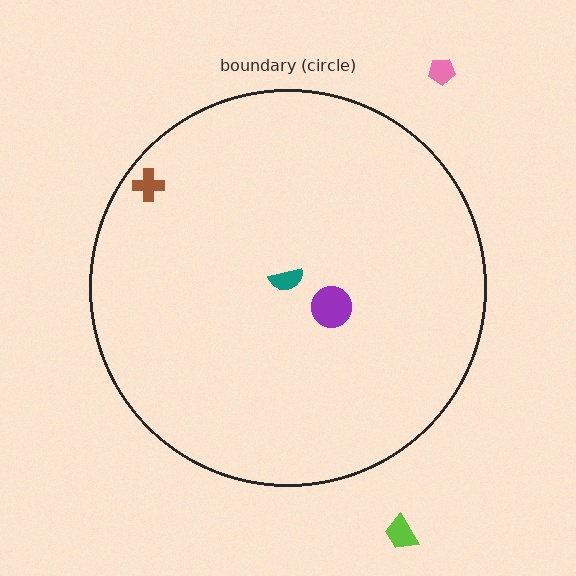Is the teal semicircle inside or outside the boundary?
Inside.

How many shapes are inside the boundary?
3 inside, 2 outside.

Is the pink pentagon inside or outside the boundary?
Outside.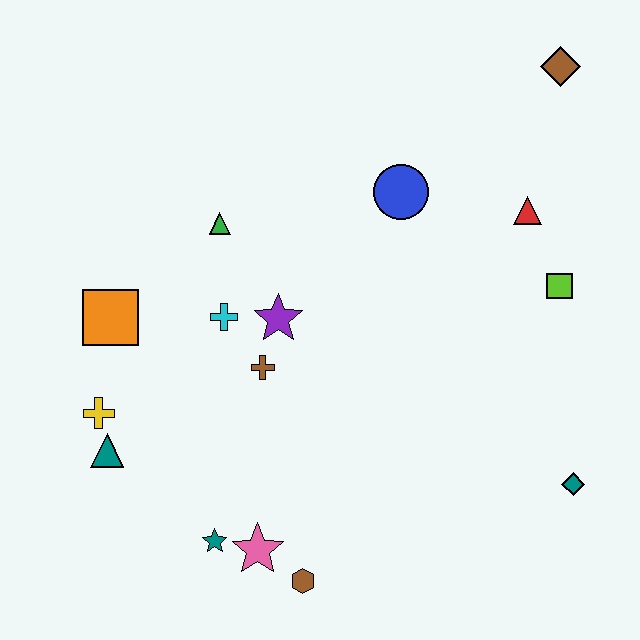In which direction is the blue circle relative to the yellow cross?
The blue circle is to the right of the yellow cross.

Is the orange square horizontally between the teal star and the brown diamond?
No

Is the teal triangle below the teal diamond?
No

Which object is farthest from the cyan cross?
The brown diamond is farthest from the cyan cross.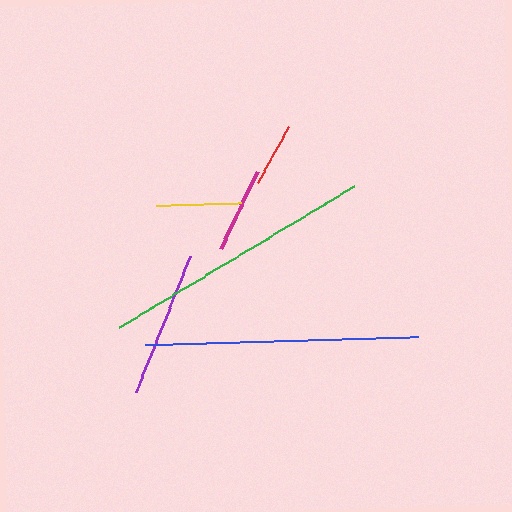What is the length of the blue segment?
The blue segment is approximately 274 pixels long.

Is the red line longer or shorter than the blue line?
The blue line is longer than the red line.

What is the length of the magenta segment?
The magenta segment is approximately 84 pixels long.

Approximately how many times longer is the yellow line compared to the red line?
The yellow line is approximately 1.3 times the length of the red line.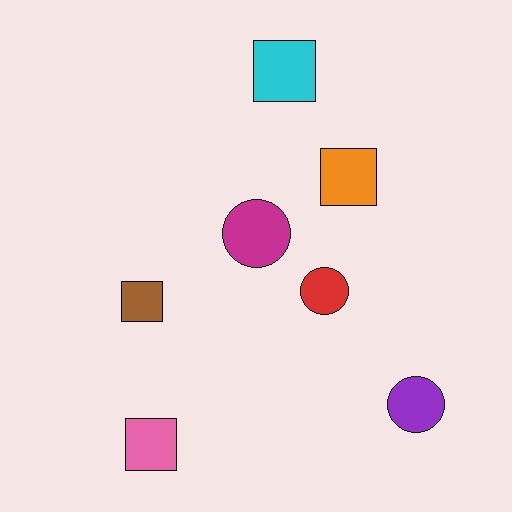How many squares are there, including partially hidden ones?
There are 4 squares.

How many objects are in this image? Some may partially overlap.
There are 7 objects.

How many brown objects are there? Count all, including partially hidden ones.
There is 1 brown object.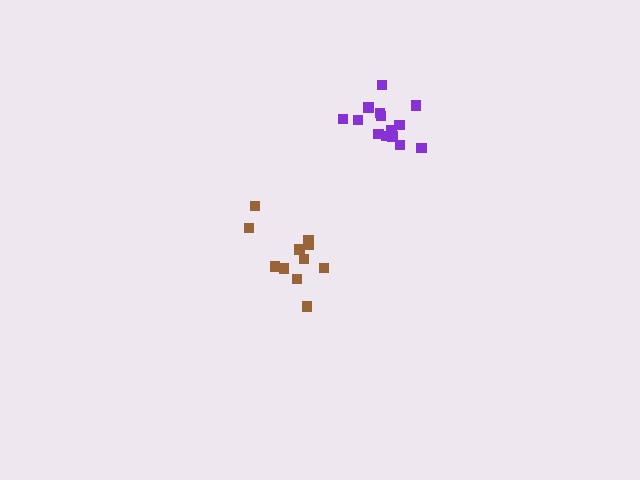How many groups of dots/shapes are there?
There are 2 groups.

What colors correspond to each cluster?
The clusters are colored: purple, brown.